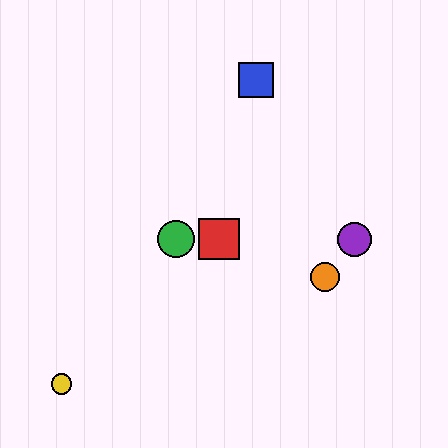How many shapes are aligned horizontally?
3 shapes (the red square, the green circle, the purple circle) are aligned horizontally.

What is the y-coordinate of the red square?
The red square is at y≈239.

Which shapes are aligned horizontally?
The red square, the green circle, the purple circle are aligned horizontally.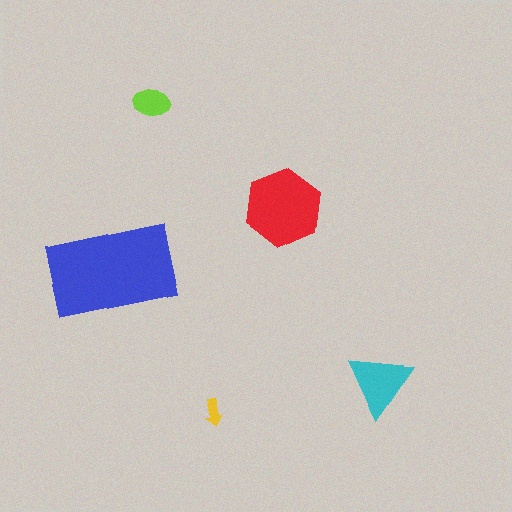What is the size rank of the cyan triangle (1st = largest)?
3rd.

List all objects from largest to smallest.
The blue rectangle, the red hexagon, the cyan triangle, the lime ellipse, the yellow arrow.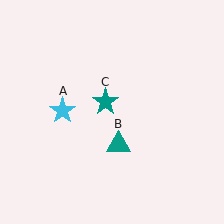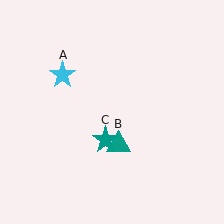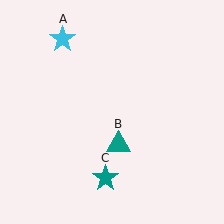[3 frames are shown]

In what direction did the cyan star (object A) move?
The cyan star (object A) moved up.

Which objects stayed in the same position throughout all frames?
Teal triangle (object B) remained stationary.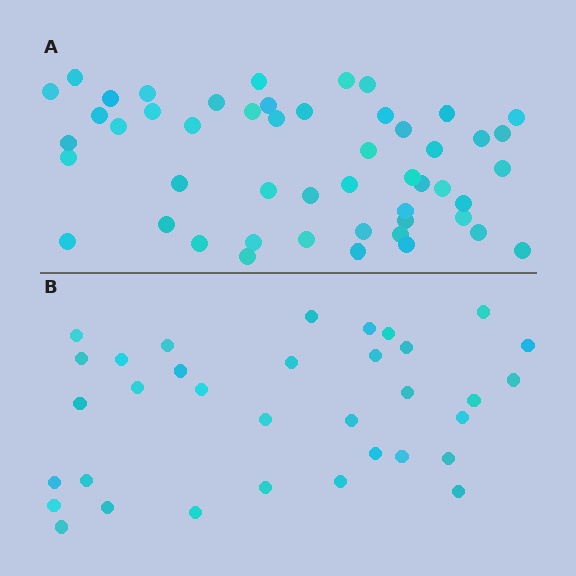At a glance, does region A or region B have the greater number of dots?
Region A (the top region) has more dots.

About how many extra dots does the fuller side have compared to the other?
Region A has approximately 15 more dots than region B.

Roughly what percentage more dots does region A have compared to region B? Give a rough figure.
About 45% more.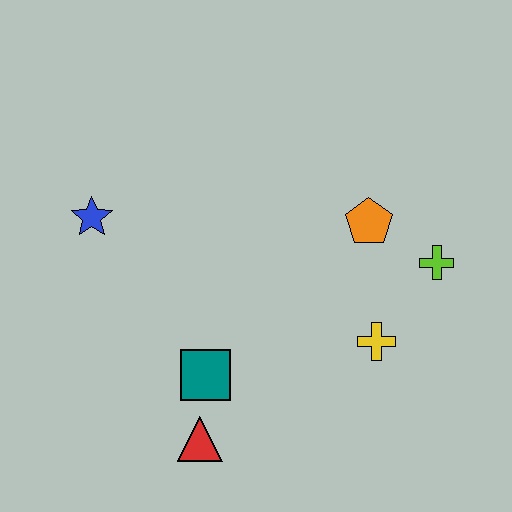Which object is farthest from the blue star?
The lime cross is farthest from the blue star.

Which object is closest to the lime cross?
The orange pentagon is closest to the lime cross.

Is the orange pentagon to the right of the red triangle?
Yes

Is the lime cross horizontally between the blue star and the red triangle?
No